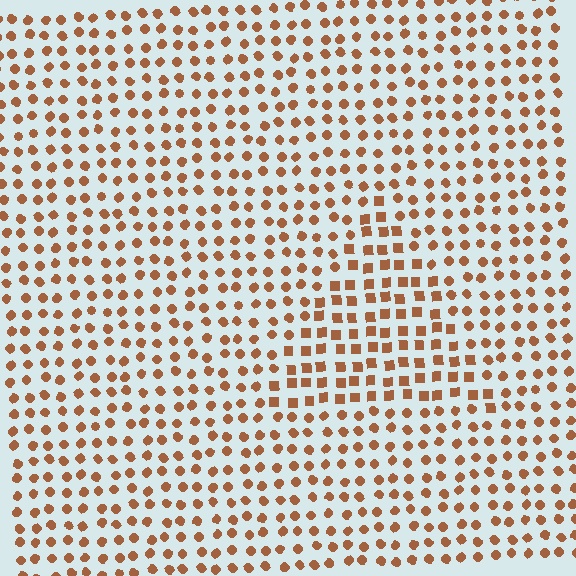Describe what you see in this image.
The image is filled with small brown elements arranged in a uniform grid. A triangle-shaped region contains squares, while the surrounding area contains circles. The boundary is defined purely by the change in element shape.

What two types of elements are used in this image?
The image uses squares inside the triangle region and circles outside it.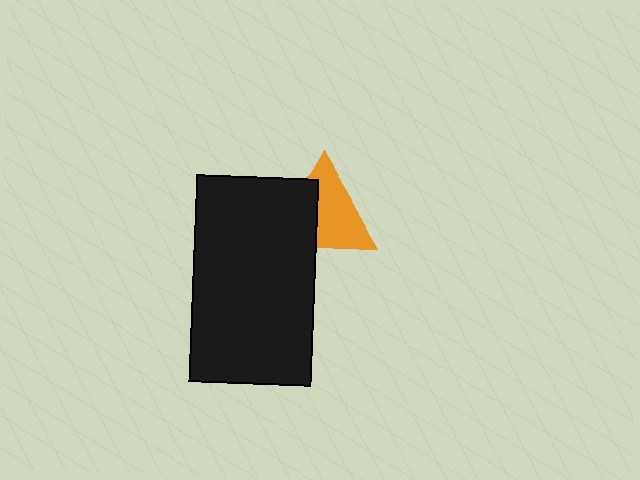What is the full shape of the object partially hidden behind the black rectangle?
The partially hidden object is an orange triangle.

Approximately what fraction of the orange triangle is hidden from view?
Roughly 40% of the orange triangle is hidden behind the black rectangle.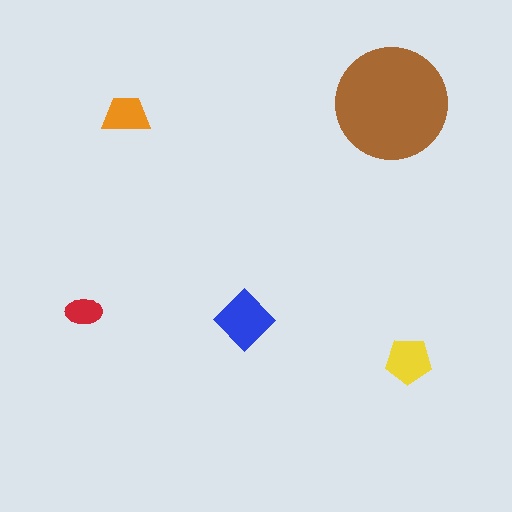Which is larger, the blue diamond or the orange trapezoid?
The blue diamond.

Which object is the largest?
The brown circle.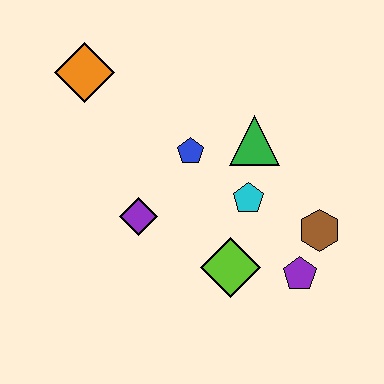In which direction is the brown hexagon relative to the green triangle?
The brown hexagon is below the green triangle.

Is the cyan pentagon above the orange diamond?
No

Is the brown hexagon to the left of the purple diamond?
No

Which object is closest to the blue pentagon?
The green triangle is closest to the blue pentagon.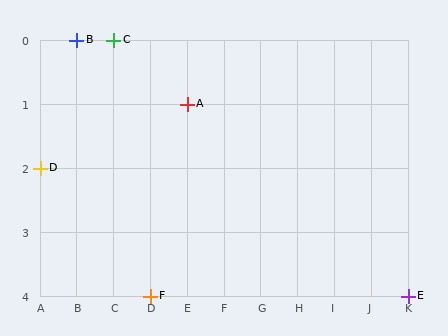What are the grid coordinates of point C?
Point C is at grid coordinates (C, 0).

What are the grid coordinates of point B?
Point B is at grid coordinates (B, 0).